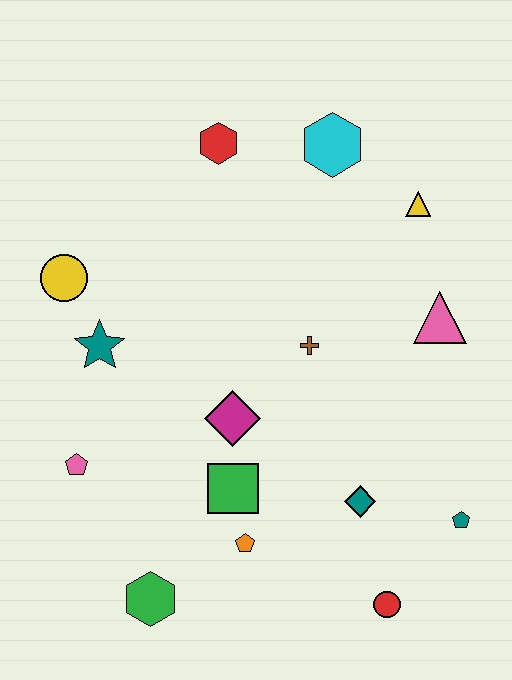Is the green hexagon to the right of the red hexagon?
No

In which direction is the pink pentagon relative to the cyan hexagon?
The pink pentagon is below the cyan hexagon.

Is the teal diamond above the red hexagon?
No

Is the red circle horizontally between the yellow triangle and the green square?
Yes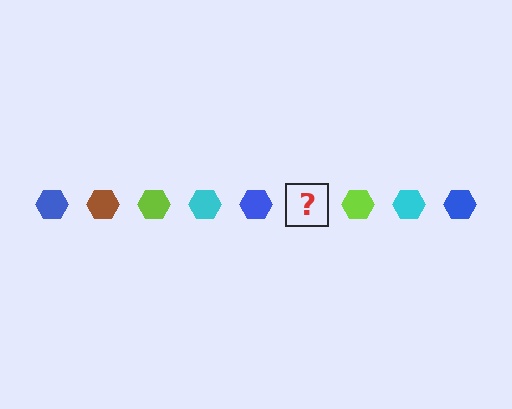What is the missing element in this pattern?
The missing element is a brown hexagon.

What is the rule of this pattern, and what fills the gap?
The rule is that the pattern cycles through blue, brown, lime, cyan hexagons. The gap should be filled with a brown hexagon.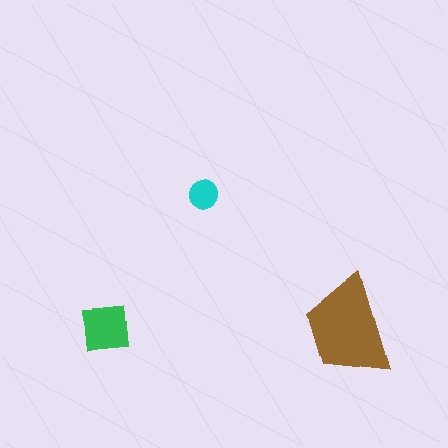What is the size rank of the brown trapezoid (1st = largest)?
1st.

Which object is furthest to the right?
The brown trapezoid is rightmost.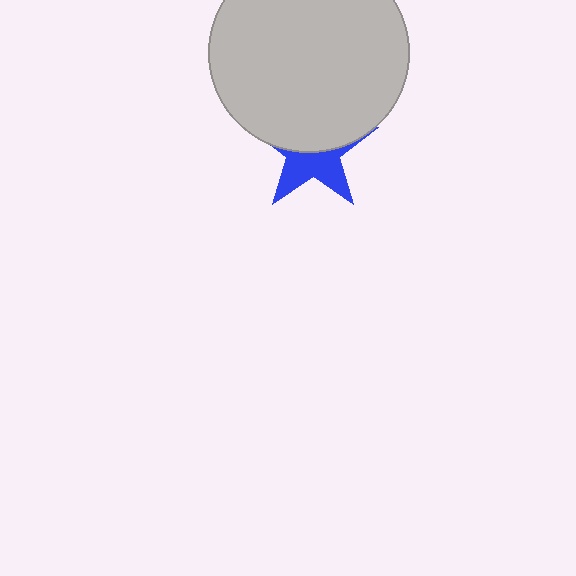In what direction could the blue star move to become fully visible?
The blue star could move down. That would shift it out from behind the light gray circle entirely.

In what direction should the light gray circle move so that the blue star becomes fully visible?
The light gray circle should move up. That is the shortest direction to clear the overlap and leave the blue star fully visible.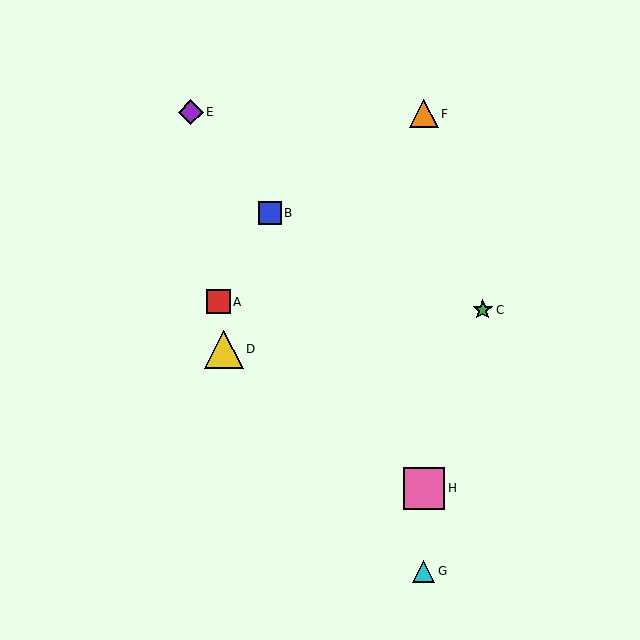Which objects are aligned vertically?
Objects F, G, H are aligned vertically.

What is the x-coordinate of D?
Object D is at x≈224.